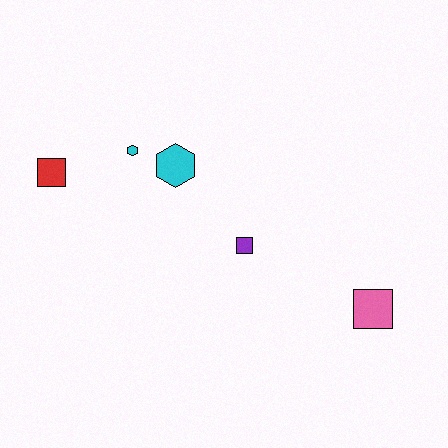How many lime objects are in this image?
There are no lime objects.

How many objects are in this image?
There are 5 objects.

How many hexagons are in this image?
There are 2 hexagons.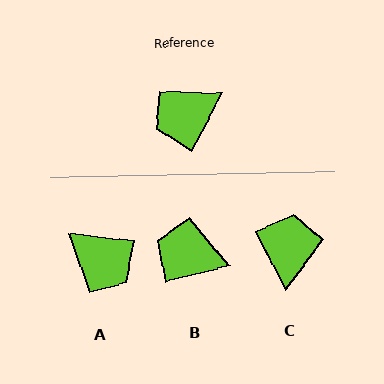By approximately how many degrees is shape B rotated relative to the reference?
Approximately 48 degrees clockwise.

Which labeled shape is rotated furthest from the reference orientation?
C, about 125 degrees away.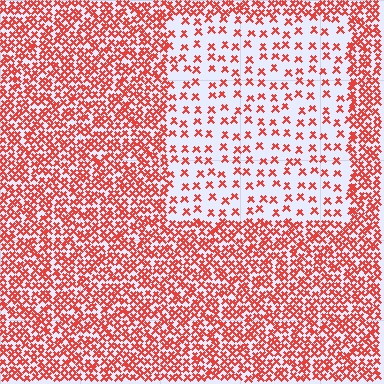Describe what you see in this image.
The image contains small red elements arranged at two different densities. A rectangle-shaped region is visible where the elements are less densely packed than the surrounding area.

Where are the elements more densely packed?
The elements are more densely packed outside the rectangle boundary.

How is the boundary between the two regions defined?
The boundary is defined by a change in element density (approximately 2.8x ratio). All elements are the same color, size, and shape.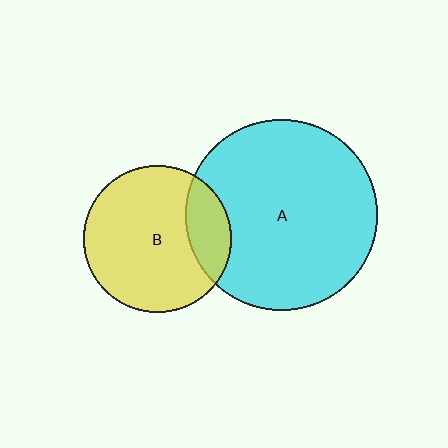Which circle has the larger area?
Circle A (cyan).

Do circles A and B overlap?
Yes.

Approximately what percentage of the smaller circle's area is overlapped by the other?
Approximately 20%.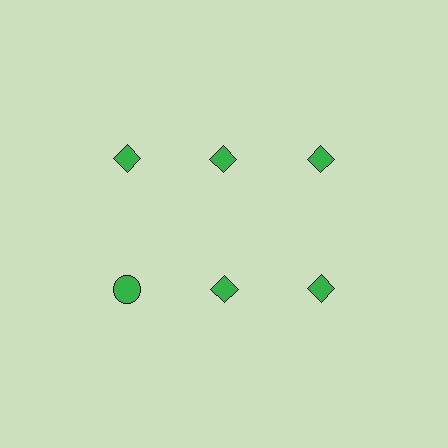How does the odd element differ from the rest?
It has a different shape: circle instead of diamond.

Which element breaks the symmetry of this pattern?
The green circle in the second row, leftmost column breaks the symmetry. All other shapes are green diamonds.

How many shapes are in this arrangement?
There are 6 shapes arranged in a grid pattern.